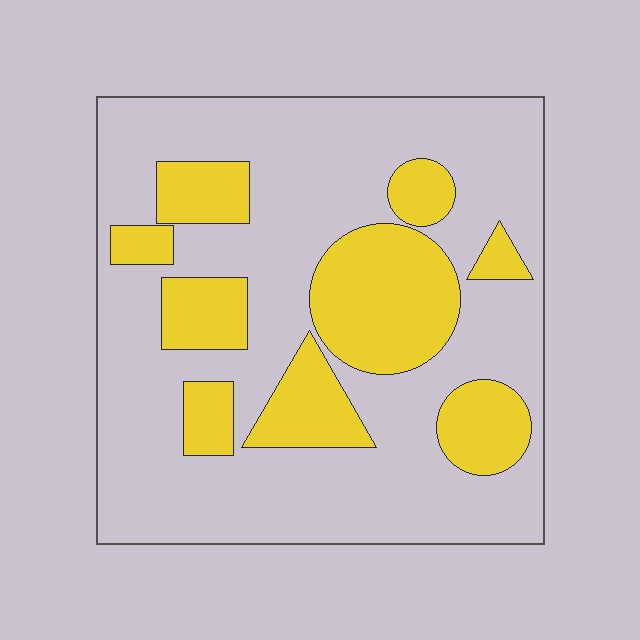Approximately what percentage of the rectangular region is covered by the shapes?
Approximately 30%.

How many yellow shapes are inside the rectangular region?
9.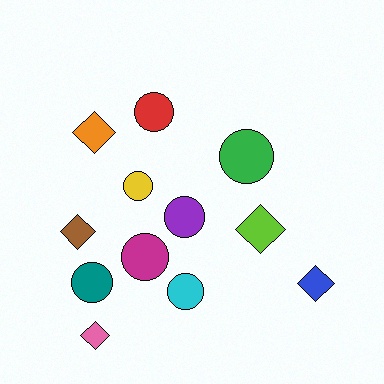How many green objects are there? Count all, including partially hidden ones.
There is 1 green object.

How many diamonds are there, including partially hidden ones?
There are 5 diamonds.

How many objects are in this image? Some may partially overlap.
There are 12 objects.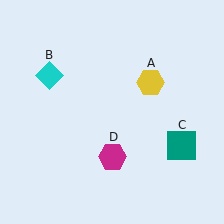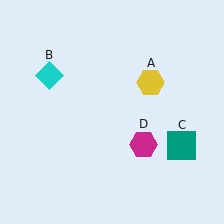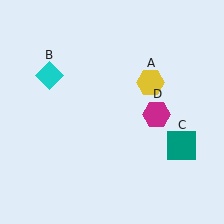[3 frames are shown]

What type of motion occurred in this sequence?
The magenta hexagon (object D) rotated counterclockwise around the center of the scene.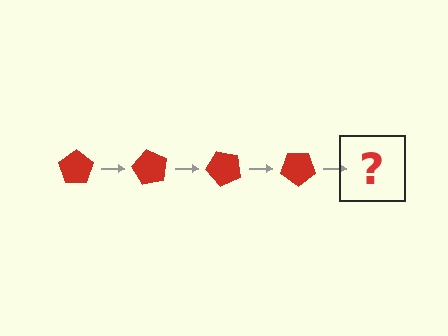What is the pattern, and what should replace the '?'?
The pattern is that the pentagon rotates 60 degrees each step. The '?' should be a red pentagon rotated 240 degrees.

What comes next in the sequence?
The next element should be a red pentagon rotated 240 degrees.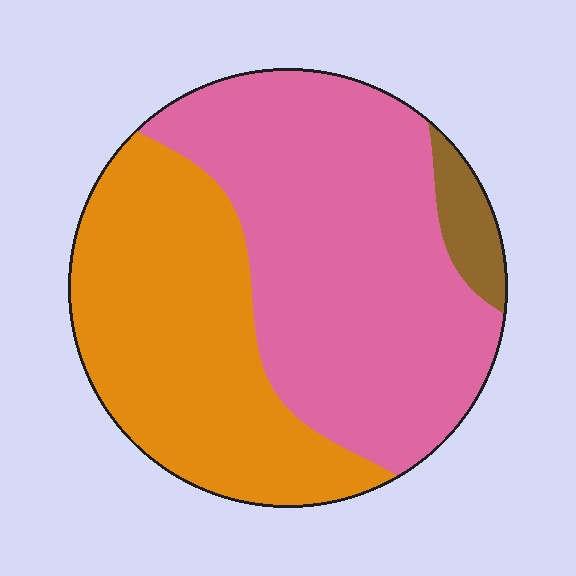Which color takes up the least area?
Brown, at roughly 5%.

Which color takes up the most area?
Pink, at roughly 55%.